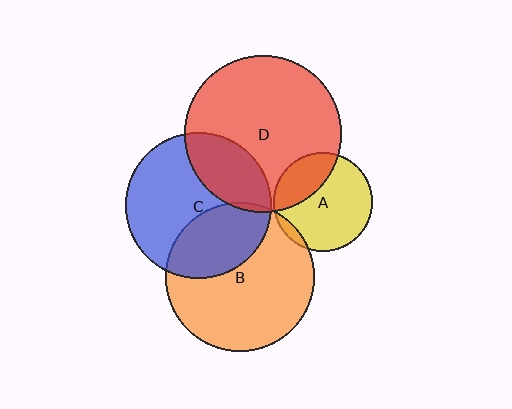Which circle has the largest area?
Circle D (red).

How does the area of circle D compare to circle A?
Approximately 2.5 times.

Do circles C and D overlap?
Yes.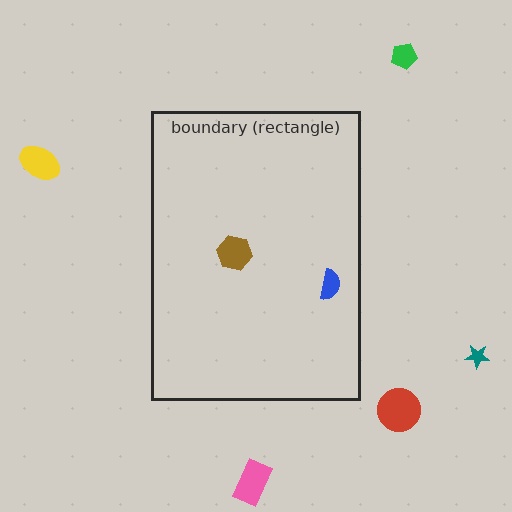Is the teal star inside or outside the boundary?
Outside.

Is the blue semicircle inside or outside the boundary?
Inside.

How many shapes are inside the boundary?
2 inside, 5 outside.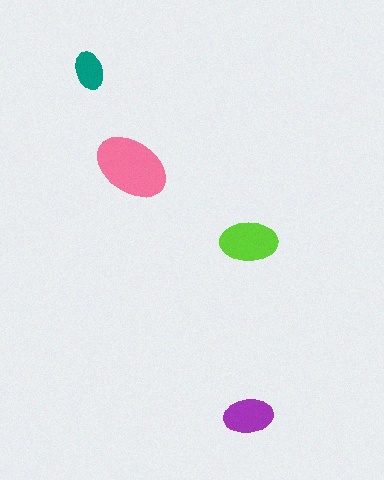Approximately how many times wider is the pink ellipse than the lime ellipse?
About 1.5 times wider.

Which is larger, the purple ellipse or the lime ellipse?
The lime one.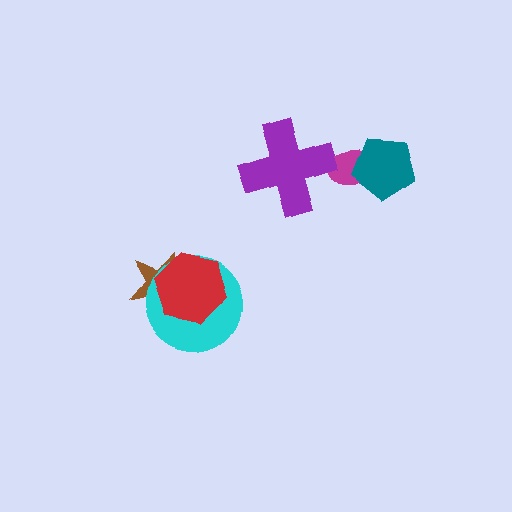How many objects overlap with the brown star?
2 objects overlap with the brown star.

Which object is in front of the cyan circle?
The red hexagon is in front of the cyan circle.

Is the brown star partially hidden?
Yes, it is partially covered by another shape.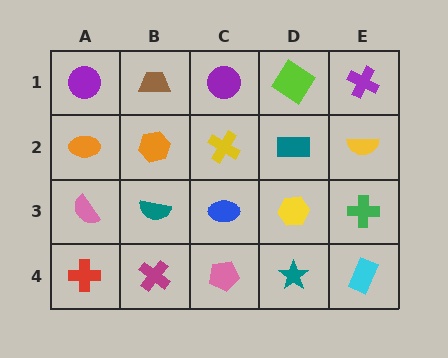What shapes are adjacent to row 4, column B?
A teal semicircle (row 3, column B), a red cross (row 4, column A), a pink pentagon (row 4, column C).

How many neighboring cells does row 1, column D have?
3.